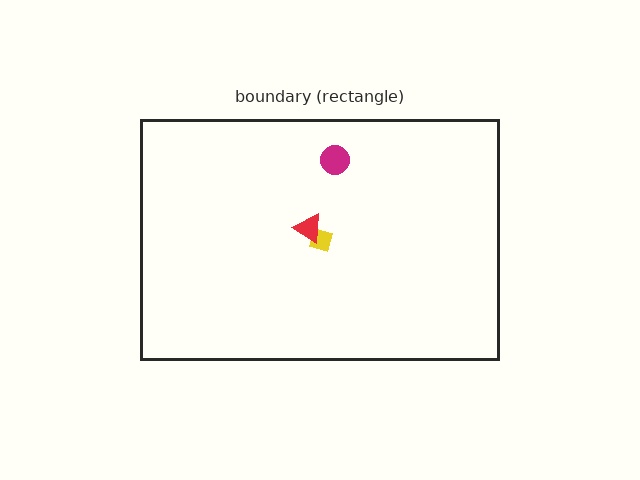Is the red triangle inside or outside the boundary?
Inside.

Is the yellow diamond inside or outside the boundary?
Inside.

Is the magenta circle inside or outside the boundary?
Inside.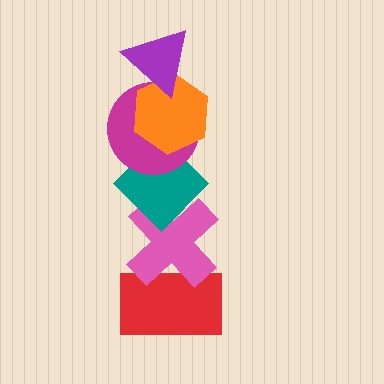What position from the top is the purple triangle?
The purple triangle is 1st from the top.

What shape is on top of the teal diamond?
The magenta circle is on top of the teal diamond.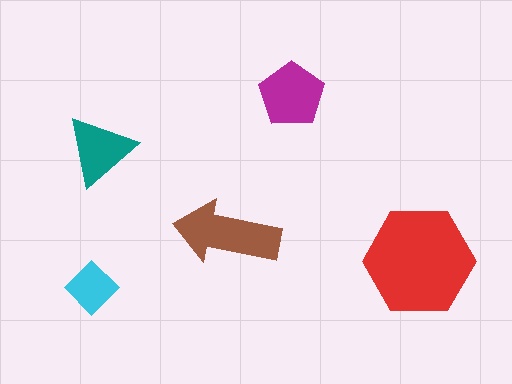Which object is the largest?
The red hexagon.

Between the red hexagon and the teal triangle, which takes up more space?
The red hexagon.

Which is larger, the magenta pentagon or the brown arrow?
The brown arrow.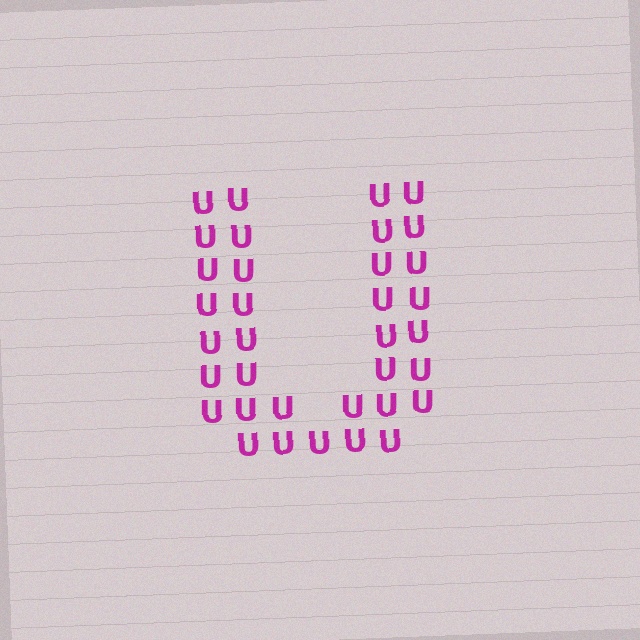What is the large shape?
The large shape is the letter U.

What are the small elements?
The small elements are letter U's.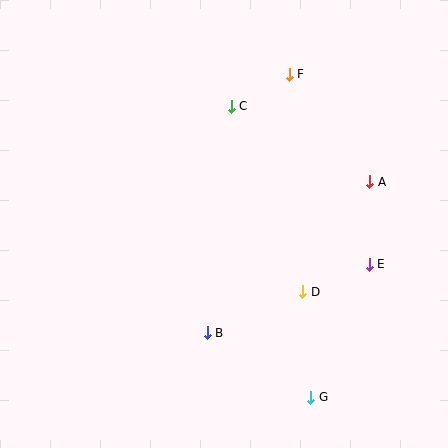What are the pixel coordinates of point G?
Point G is at (311, 397).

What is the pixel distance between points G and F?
The distance between G and F is 323 pixels.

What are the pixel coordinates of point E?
Point E is at (369, 264).